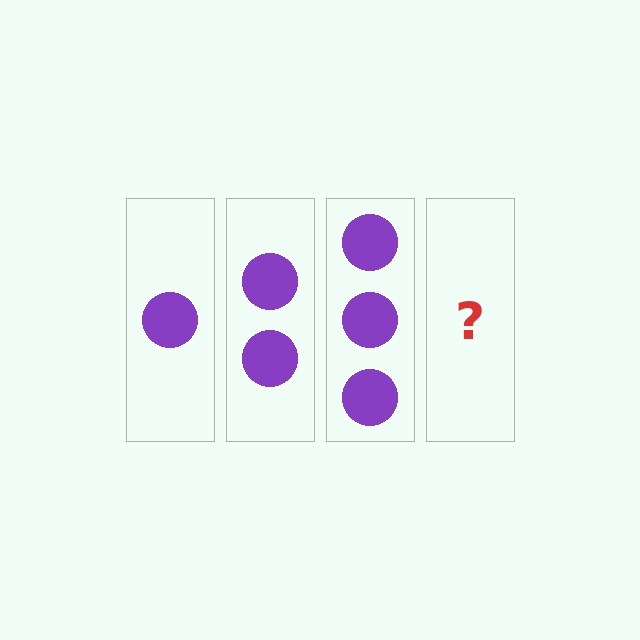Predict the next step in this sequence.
The next step is 4 circles.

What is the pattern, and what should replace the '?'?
The pattern is that each step adds one more circle. The '?' should be 4 circles.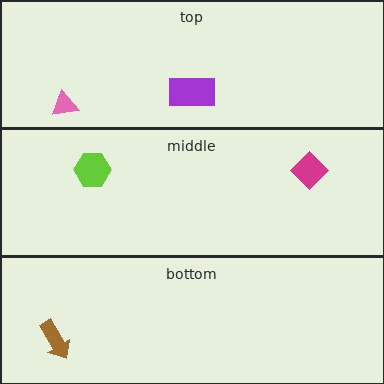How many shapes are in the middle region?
2.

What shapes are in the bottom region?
The brown arrow.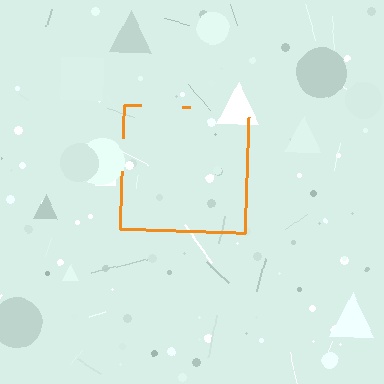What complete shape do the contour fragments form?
The contour fragments form a square.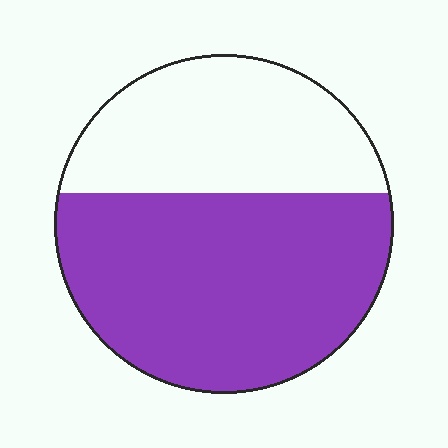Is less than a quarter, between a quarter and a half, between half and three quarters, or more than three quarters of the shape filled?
Between half and three quarters.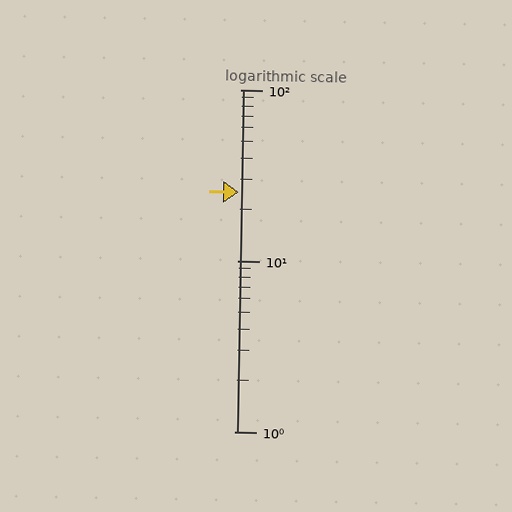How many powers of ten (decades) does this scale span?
The scale spans 2 decades, from 1 to 100.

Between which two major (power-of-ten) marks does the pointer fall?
The pointer is between 10 and 100.